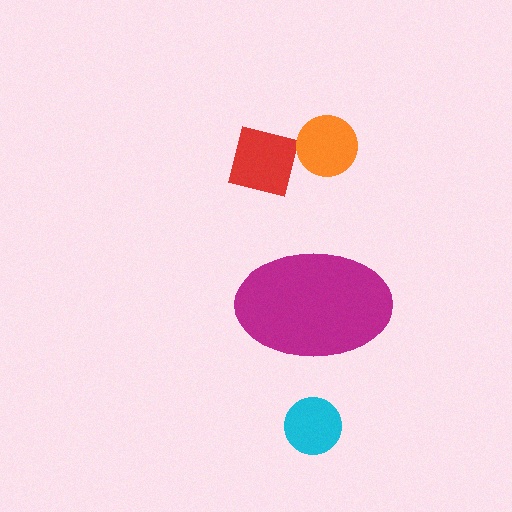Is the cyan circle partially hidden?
No, the cyan circle is fully visible.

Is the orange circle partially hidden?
No, the orange circle is fully visible.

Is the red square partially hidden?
No, the red square is fully visible.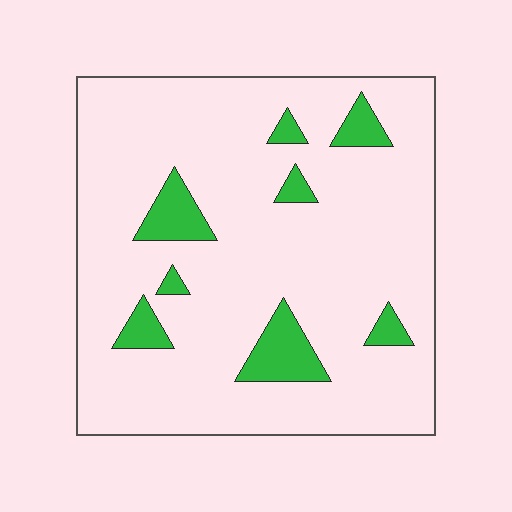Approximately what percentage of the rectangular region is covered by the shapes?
Approximately 10%.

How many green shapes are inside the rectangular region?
8.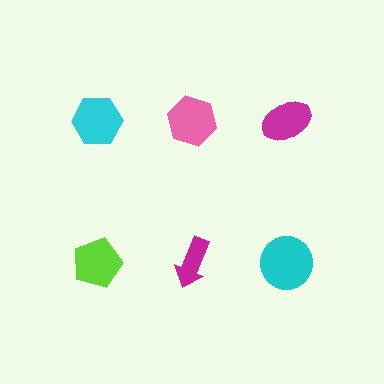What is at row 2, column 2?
A magenta arrow.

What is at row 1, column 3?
A magenta ellipse.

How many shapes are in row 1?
3 shapes.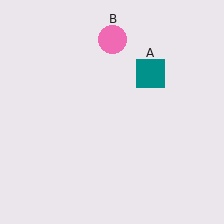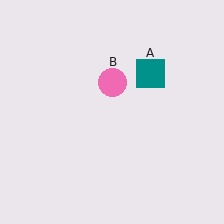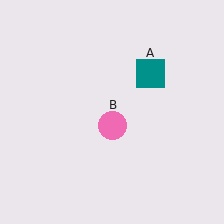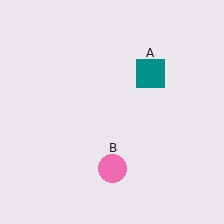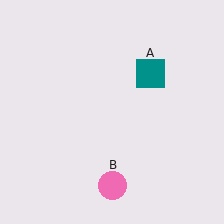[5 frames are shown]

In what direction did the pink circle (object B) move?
The pink circle (object B) moved down.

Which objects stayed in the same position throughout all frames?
Teal square (object A) remained stationary.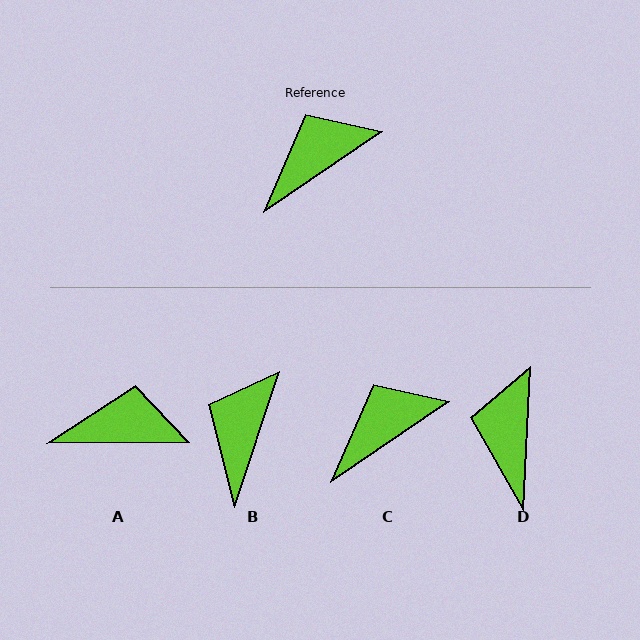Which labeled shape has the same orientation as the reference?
C.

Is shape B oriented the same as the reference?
No, it is off by about 37 degrees.